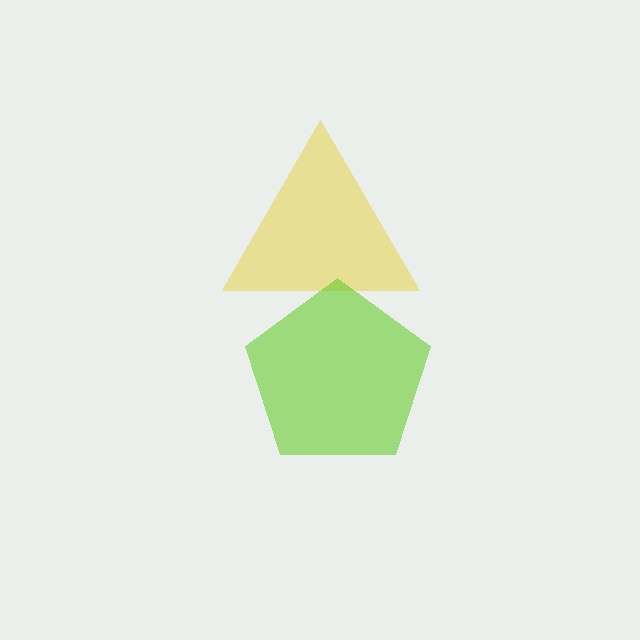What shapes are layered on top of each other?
The layered shapes are: a yellow triangle, a lime pentagon.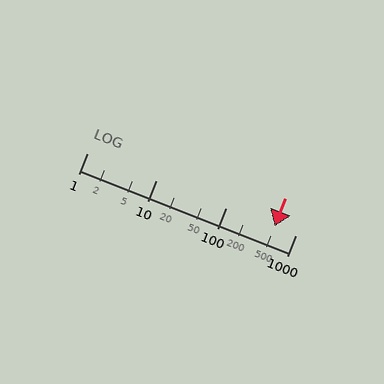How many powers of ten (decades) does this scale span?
The scale spans 3 decades, from 1 to 1000.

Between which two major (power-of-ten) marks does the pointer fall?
The pointer is between 100 and 1000.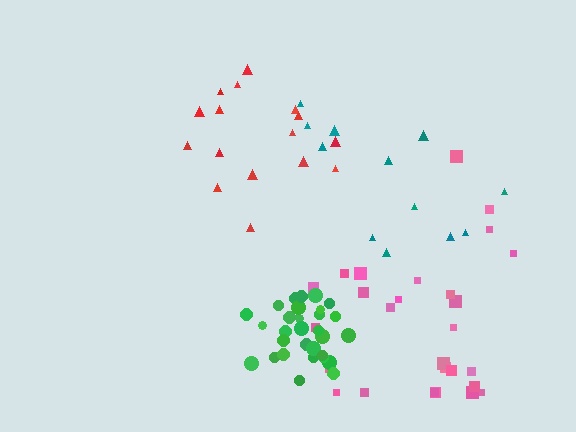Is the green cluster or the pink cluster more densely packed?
Green.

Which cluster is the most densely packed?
Green.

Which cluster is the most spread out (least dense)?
Teal.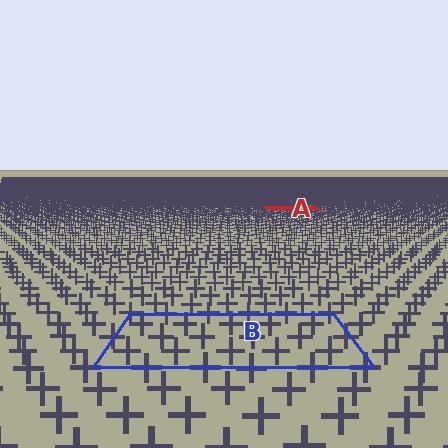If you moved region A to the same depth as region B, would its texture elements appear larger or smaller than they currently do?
They would appear larger. At a closer depth, the same texture elements are projected at a bigger on-screen size.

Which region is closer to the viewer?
Region B is closer. The texture elements there are larger and more spread out.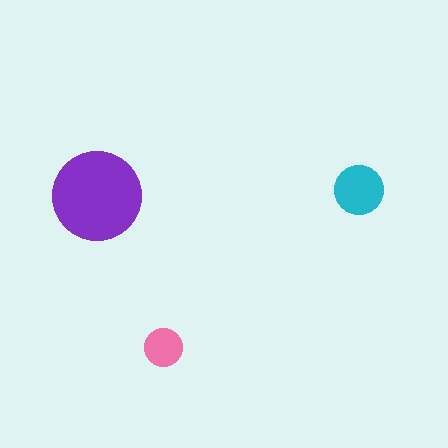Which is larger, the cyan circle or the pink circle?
The cyan one.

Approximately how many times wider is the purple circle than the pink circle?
About 2.5 times wider.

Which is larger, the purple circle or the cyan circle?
The purple one.